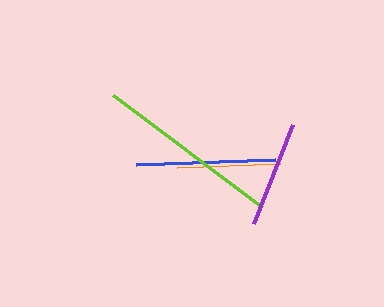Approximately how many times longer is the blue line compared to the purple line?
The blue line is approximately 1.3 times the length of the purple line.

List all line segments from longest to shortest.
From longest to shortest: lime, blue, purple, orange.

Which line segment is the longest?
The lime line is the longest at approximately 186 pixels.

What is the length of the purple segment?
The purple segment is approximately 107 pixels long.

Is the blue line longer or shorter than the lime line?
The lime line is longer than the blue line.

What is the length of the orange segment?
The orange segment is approximately 104 pixels long.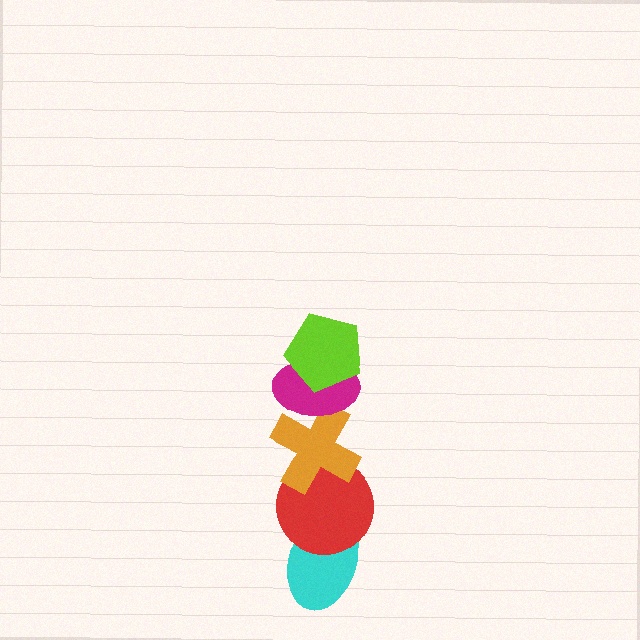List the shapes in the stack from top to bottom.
From top to bottom: the lime pentagon, the magenta ellipse, the orange cross, the red circle, the cyan ellipse.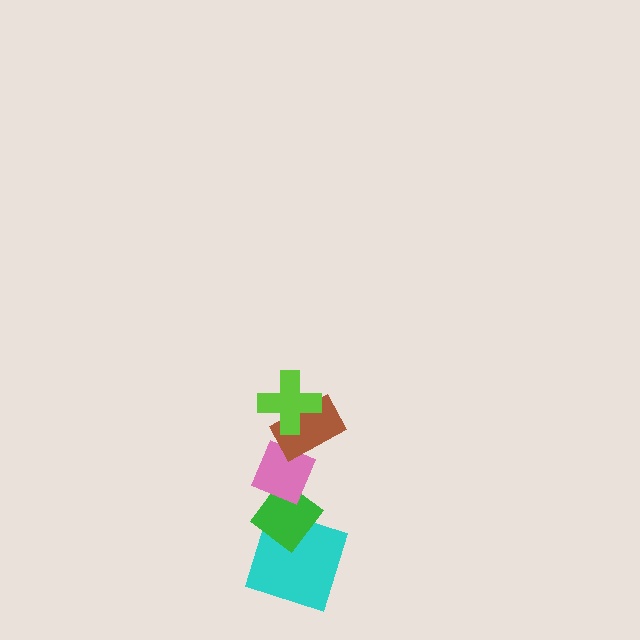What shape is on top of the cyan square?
The green diamond is on top of the cyan square.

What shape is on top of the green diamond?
The pink diamond is on top of the green diamond.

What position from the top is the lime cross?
The lime cross is 1st from the top.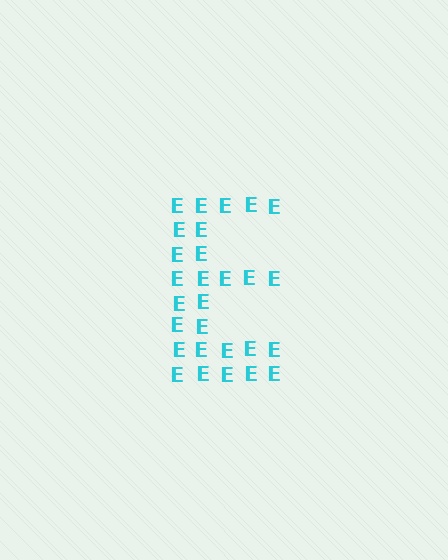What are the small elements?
The small elements are letter E's.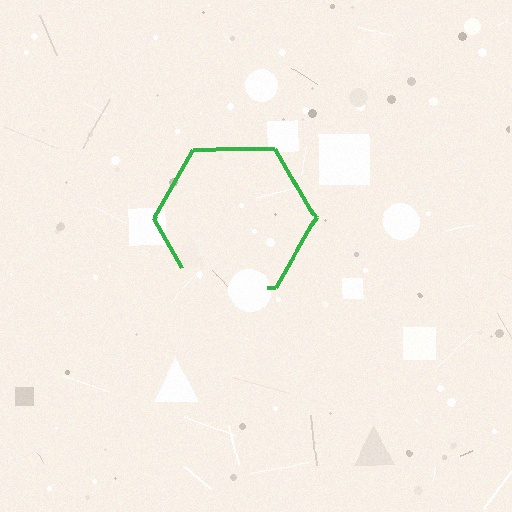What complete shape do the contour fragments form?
The contour fragments form a hexagon.